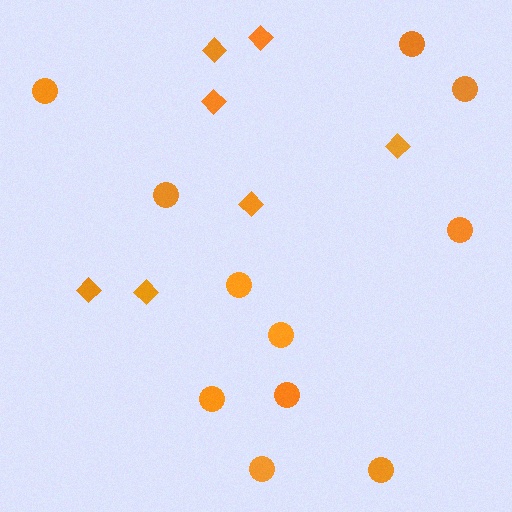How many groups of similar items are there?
There are 2 groups: one group of diamonds (7) and one group of circles (11).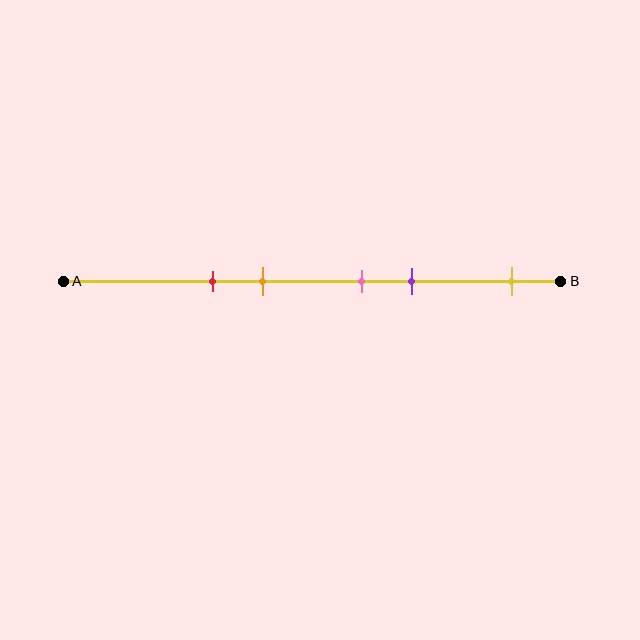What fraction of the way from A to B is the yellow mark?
The yellow mark is approximately 90% (0.9) of the way from A to B.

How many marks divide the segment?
There are 5 marks dividing the segment.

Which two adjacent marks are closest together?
The pink and purple marks are the closest adjacent pair.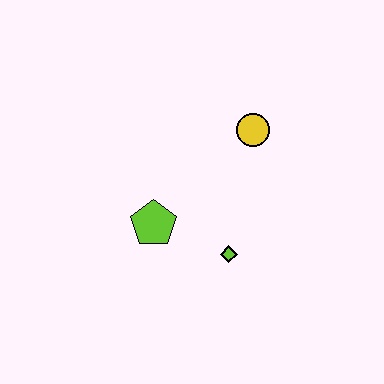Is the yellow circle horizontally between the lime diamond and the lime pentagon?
No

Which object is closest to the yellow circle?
The lime diamond is closest to the yellow circle.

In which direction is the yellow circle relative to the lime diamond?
The yellow circle is above the lime diamond.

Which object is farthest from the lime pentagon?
The yellow circle is farthest from the lime pentagon.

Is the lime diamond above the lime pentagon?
No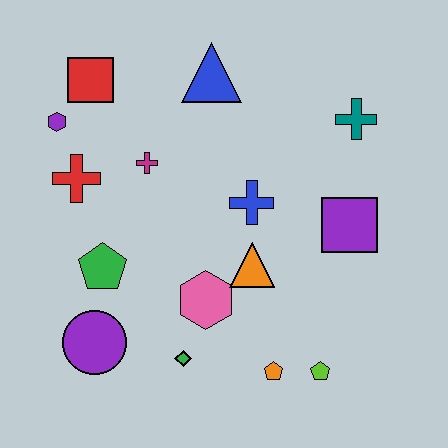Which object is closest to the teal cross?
The purple square is closest to the teal cross.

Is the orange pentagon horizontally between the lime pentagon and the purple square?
No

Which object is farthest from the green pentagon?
The teal cross is farthest from the green pentagon.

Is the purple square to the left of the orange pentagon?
No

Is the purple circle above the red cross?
No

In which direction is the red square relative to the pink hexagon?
The red square is above the pink hexagon.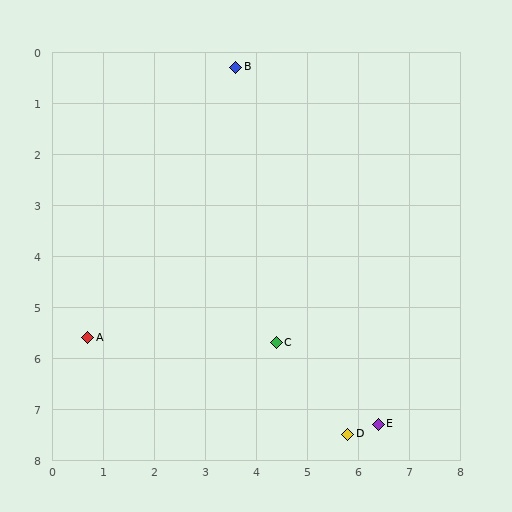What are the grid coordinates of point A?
Point A is at approximately (0.7, 5.6).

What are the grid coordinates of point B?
Point B is at approximately (3.6, 0.3).